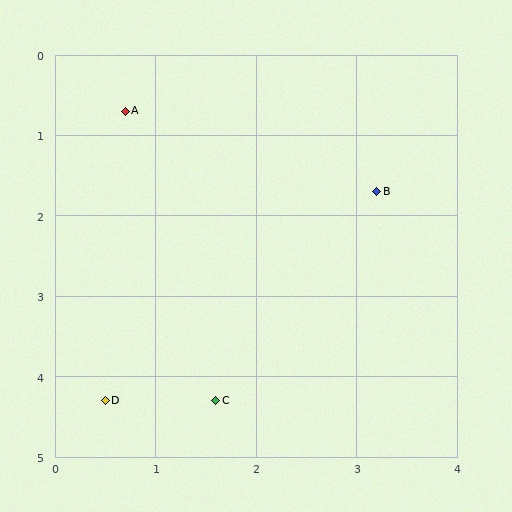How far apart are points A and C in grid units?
Points A and C are about 3.7 grid units apart.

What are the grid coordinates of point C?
Point C is at approximately (1.6, 4.3).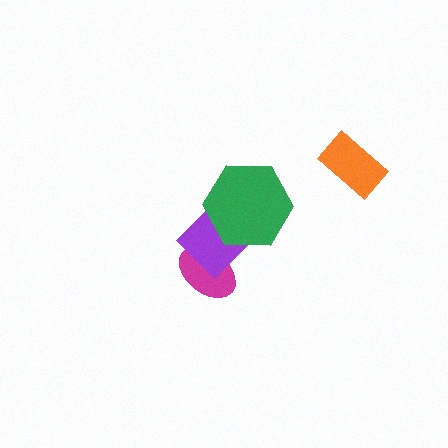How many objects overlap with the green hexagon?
1 object overlaps with the green hexagon.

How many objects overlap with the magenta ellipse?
1 object overlaps with the magenta ellipse.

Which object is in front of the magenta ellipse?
The purple diamond is in front of the magenta ellipse.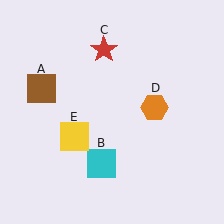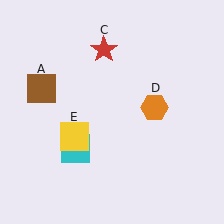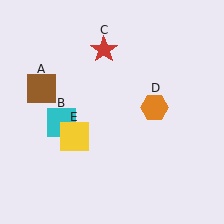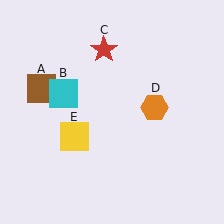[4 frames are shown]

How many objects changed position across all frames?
1 object changed position: cyan square (object B).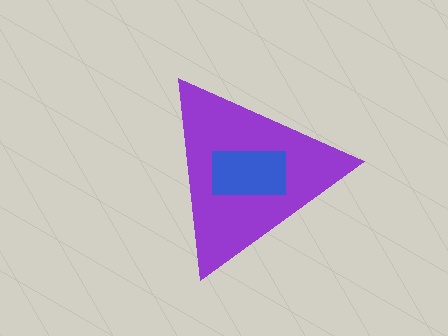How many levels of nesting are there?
2.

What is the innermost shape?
The blue rectangle.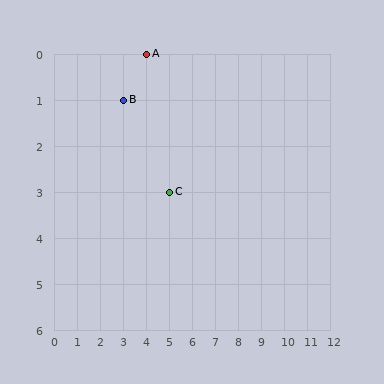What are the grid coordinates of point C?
Point C is at grid coordinates (5, 3).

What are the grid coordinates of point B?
Point B is at grid coordinates (3, 1).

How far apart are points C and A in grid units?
Points C and A are 1 column and 3 rows apart (about 3.2 grid units diagonally).